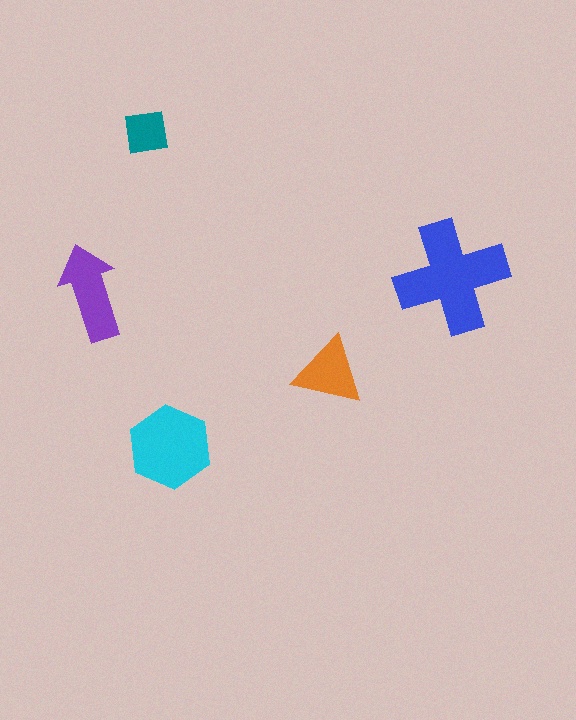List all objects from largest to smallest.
The blue cross, the cyan hexagon, the purple arrow, the orange triangle, the teal square.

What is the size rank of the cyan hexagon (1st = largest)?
2nd.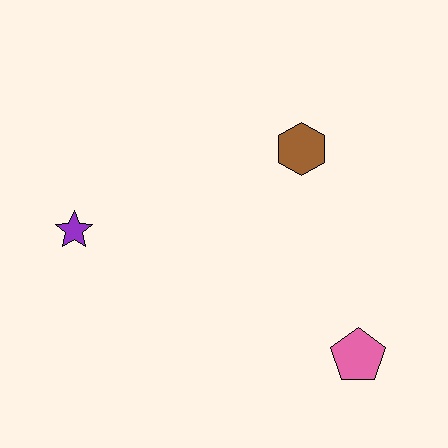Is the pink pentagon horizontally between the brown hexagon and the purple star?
No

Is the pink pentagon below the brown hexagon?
Yes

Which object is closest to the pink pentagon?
The brown hexagon is closest to the pink pentagon.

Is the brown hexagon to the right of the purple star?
Yes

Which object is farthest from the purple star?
The pink pentagon is farthest from the purple star.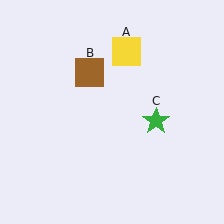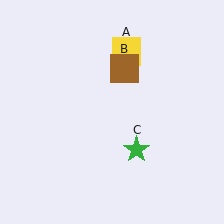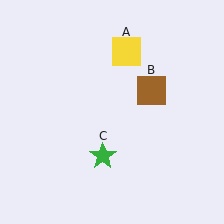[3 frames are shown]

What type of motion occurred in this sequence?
The brown square (object B), green star (object C) rotated clockwise around the center of the scene.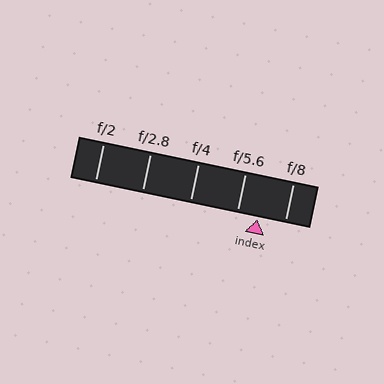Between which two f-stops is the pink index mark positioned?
The index mark is between f/5.6 and f/8.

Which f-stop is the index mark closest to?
The index mark is closest to f/5.6.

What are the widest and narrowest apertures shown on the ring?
The widest aperture shown is f/2 and the narrowest is f/8.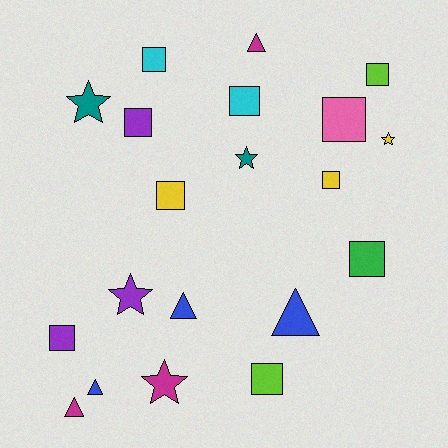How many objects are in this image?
There are 20 objects.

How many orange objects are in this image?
There are no orange objects.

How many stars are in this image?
There are 5 stars.